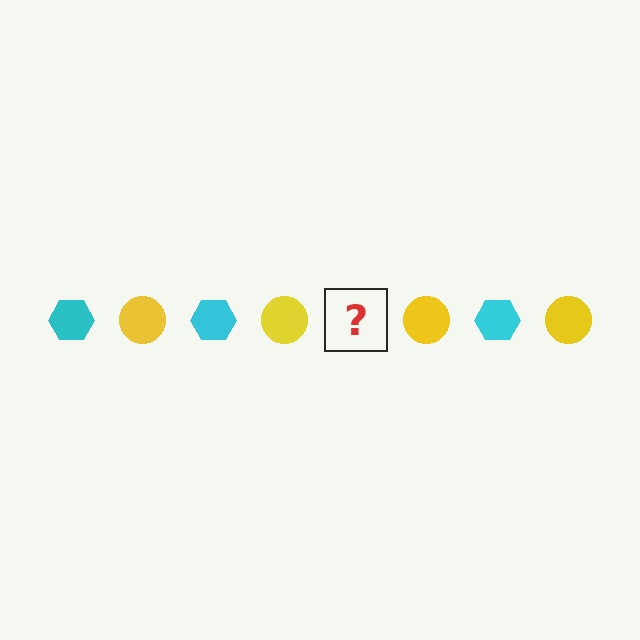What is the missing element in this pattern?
The missing element is a cyan hexagon.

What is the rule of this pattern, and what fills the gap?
The rule is that the pattern alternates between cyan hexagon and yellow circle. The gap should be filled with a cyan hexagon.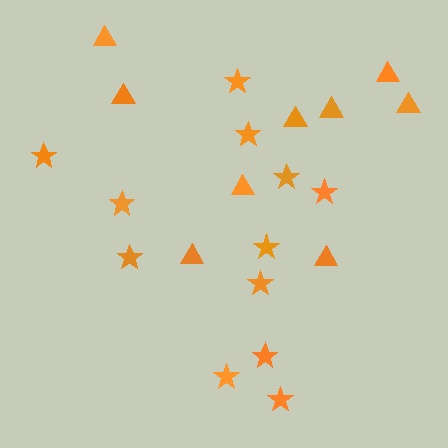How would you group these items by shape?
There are 2 groups: one group of triangles (9) and one group of stars (12).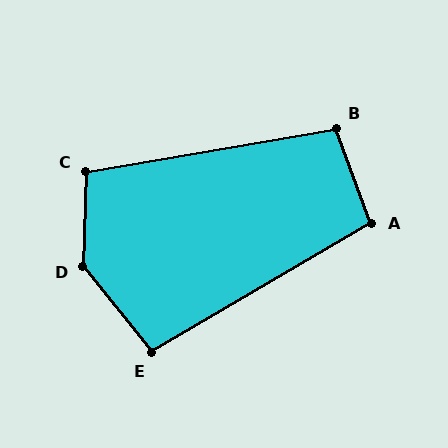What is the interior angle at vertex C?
Approximately 102 degrees (obtuse).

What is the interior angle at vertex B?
Approximately 101 degrees (obtuse).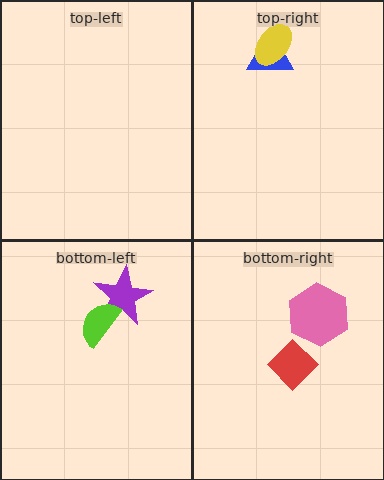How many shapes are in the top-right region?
2.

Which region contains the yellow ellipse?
The top-right region.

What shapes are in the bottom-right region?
The red diamond, the pink hexagon.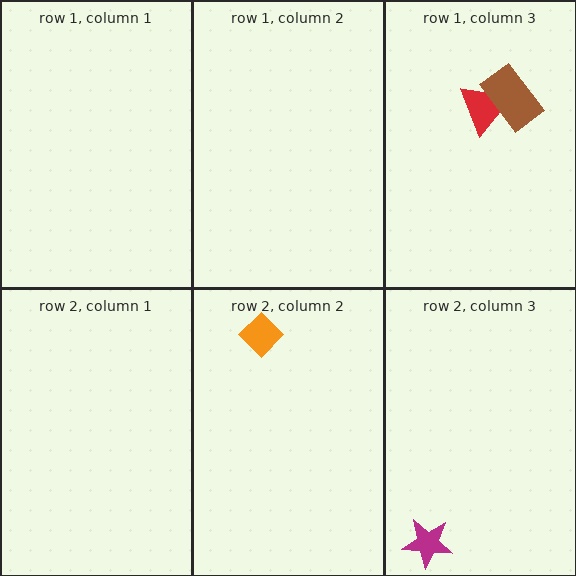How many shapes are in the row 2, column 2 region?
1.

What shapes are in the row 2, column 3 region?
The magenta star.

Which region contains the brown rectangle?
The row 1, column 3 region.